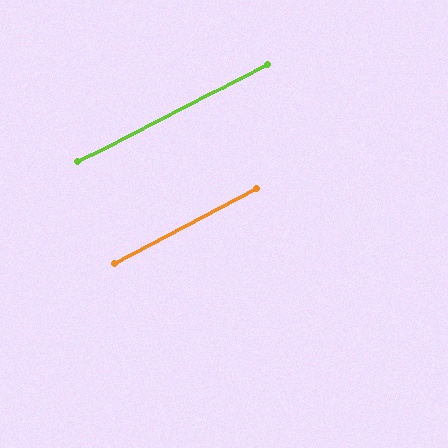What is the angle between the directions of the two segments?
Approximately 0 degrees.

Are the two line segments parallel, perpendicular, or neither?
Parallel — their directions differ by only 0.3°.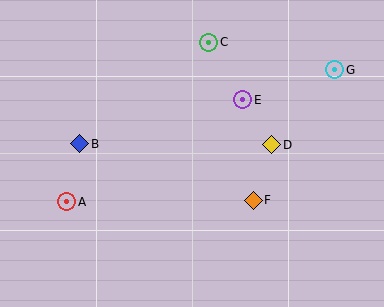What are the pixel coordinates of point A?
Point A is at (67, 202).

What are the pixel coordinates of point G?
Point G is at (335, 70).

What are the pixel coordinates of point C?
Point C is at (209, 42).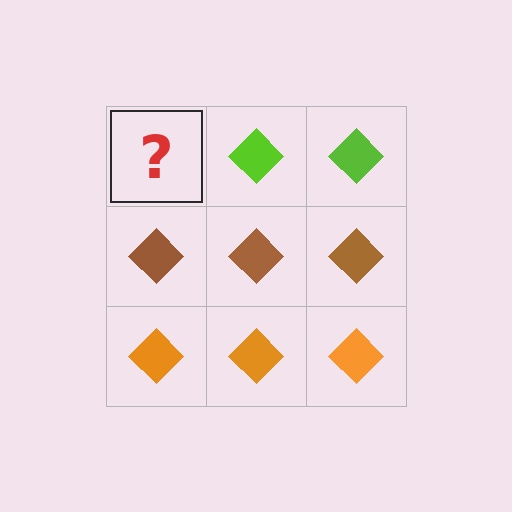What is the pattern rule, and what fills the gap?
The rule is that each row has a consistent color. The gap should be filled with a lime diamond.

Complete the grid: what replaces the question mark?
The question mark should be replaced with a lime diamond.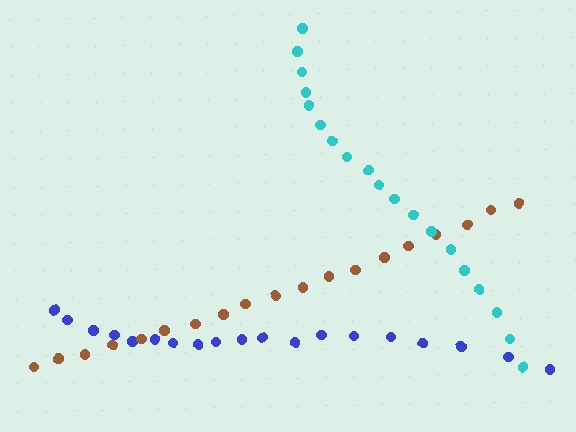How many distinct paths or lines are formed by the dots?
There are 3 distinct paths.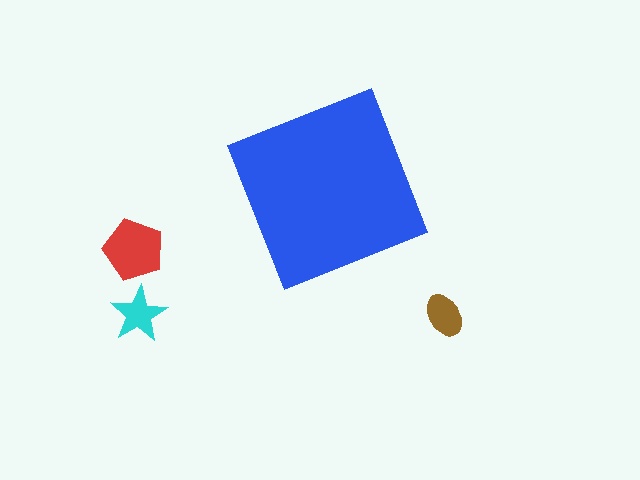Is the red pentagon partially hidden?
No, the red pentagon is fully visible.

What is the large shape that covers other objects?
A blue square.